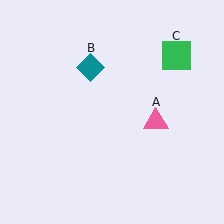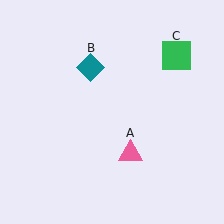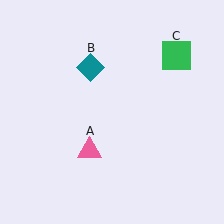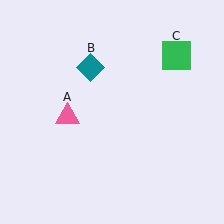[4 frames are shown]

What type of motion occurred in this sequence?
The pink triangle (object A) rotated clockwise around the center of the scene.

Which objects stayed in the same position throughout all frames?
Teal diamond (object B) and green square (object C) remained stationary.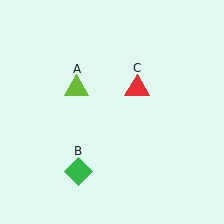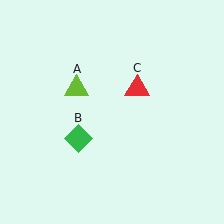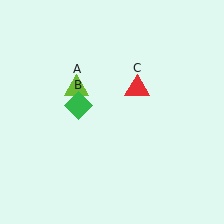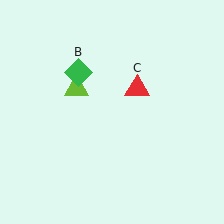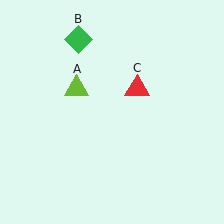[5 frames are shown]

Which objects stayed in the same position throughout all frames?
Lime triangle (object A) and red triangle (object C) remained stationary.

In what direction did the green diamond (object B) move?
The green diamond (object B) moved up.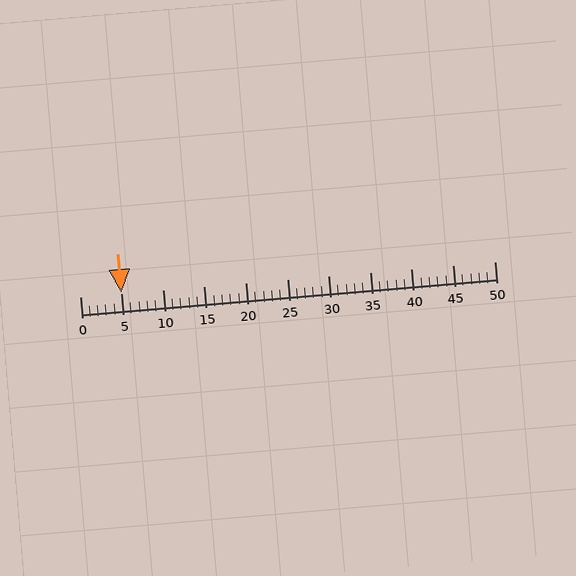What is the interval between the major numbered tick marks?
The major tick marks are spaced 5 units apart.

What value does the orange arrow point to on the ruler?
The orange arrow points to approximately 5.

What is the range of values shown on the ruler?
The ruler shows values from 0 to 50.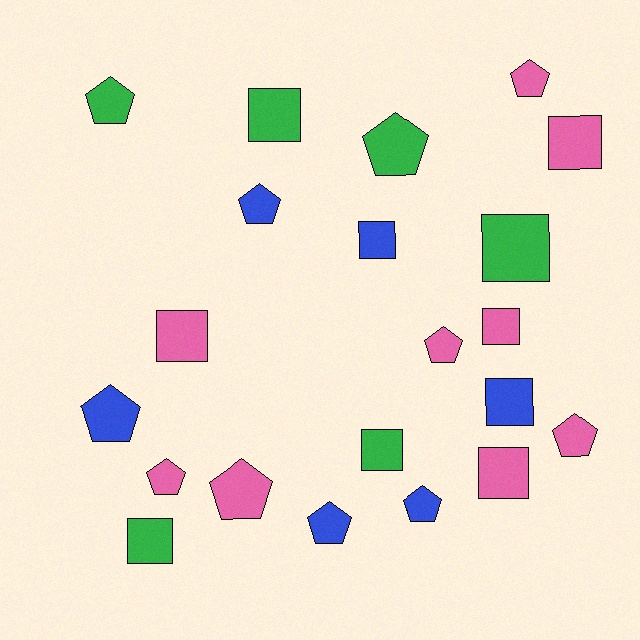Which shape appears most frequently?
Pentagon, with 11 objects.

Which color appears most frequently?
Pink, with 9 objects.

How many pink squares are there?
There are 4 pink squares.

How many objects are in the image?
There are 21 objects.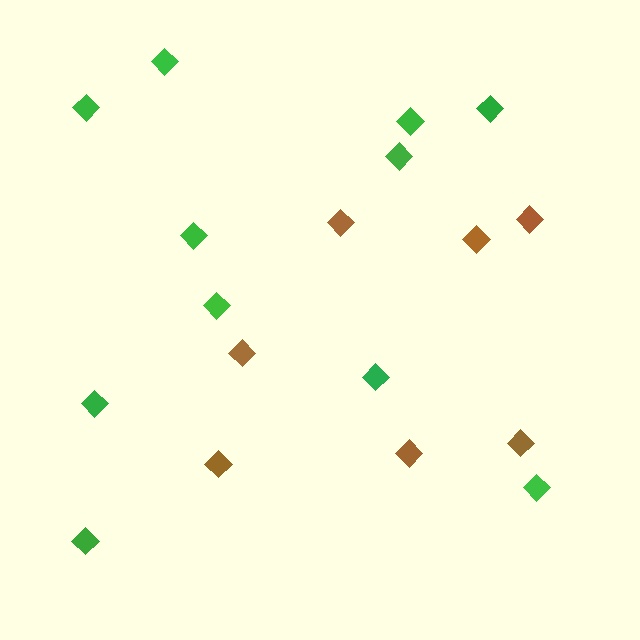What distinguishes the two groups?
There are 2 groups: one group of brown diamonds (7) and one group of green diamonds (11).